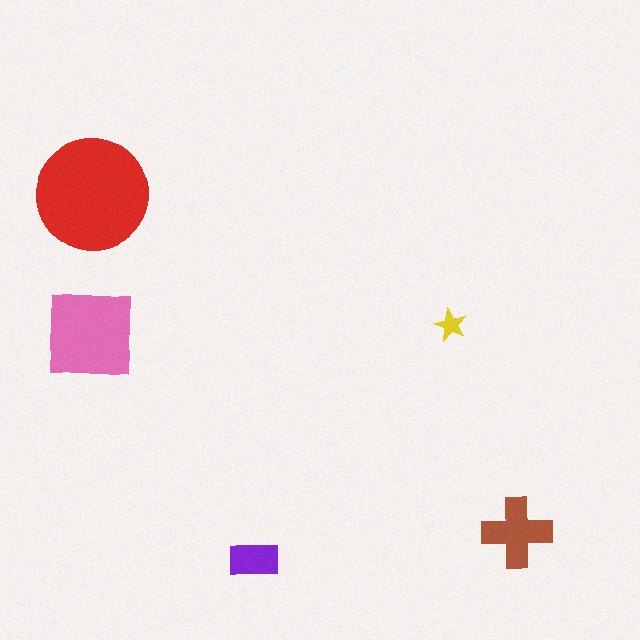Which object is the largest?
The red circle.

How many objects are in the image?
There are 5 objects in the image.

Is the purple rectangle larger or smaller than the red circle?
Smaller.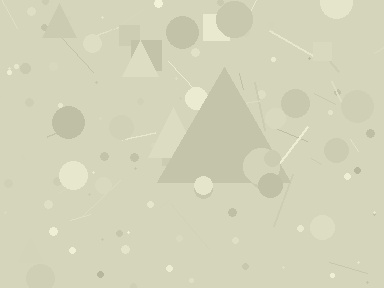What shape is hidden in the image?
A triangle is hidden in the image.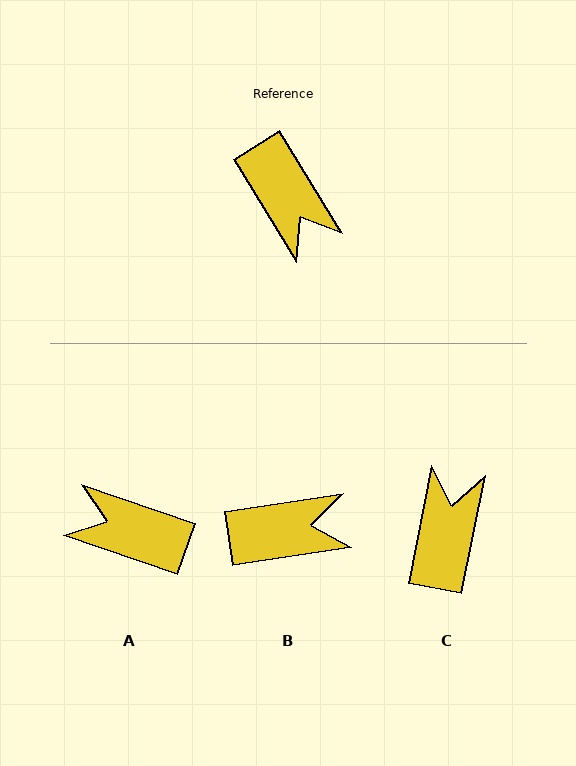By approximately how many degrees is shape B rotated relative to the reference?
Approximately 67 degrees counter-clockwise.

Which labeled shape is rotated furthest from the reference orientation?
A, about 141 degrees away.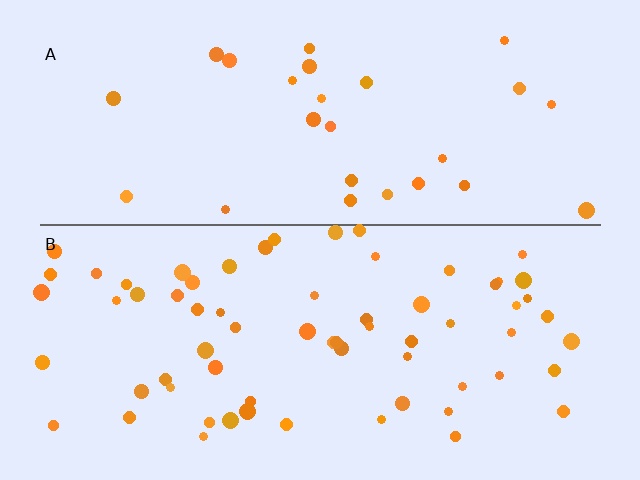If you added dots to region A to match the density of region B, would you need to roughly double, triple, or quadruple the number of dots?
Approximately double.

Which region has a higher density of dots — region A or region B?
B (the bottom).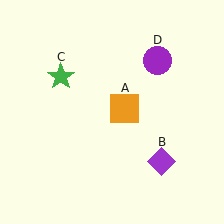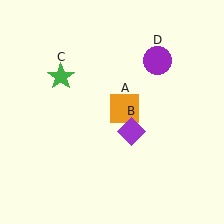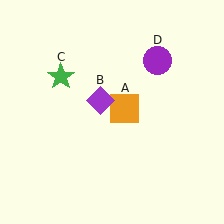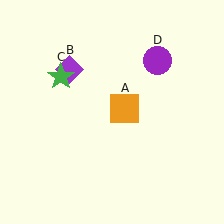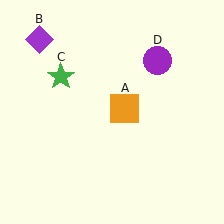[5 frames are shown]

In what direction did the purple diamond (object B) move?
The purple diamond (object B) moved up and to the left.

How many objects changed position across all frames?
1 object changed position: purple diamond (object B).